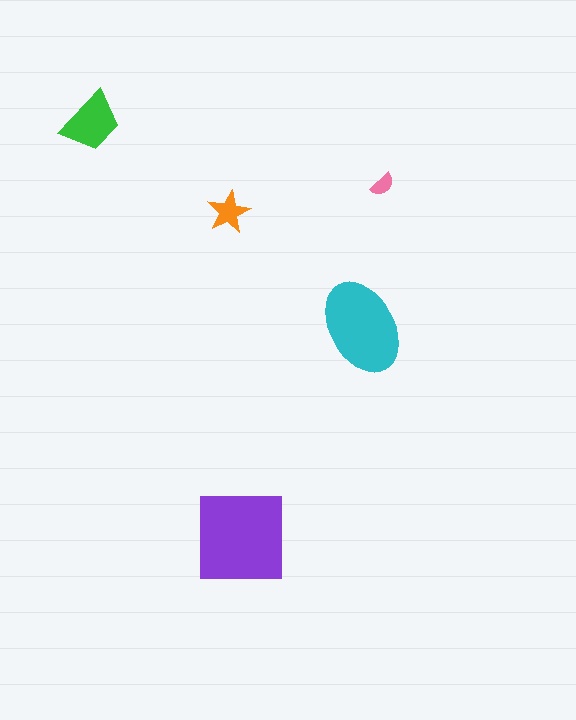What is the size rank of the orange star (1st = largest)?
4th.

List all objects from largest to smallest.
The purple square, the cyan ellipse, the green trapezoid, the orange star, the pink semicircle.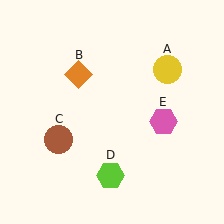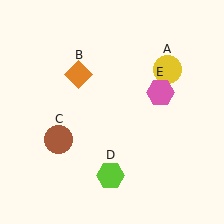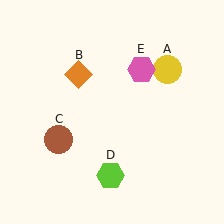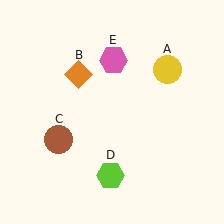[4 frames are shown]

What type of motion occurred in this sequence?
The pink hexagon (object E) rotated counterclockwise around the center of the scene.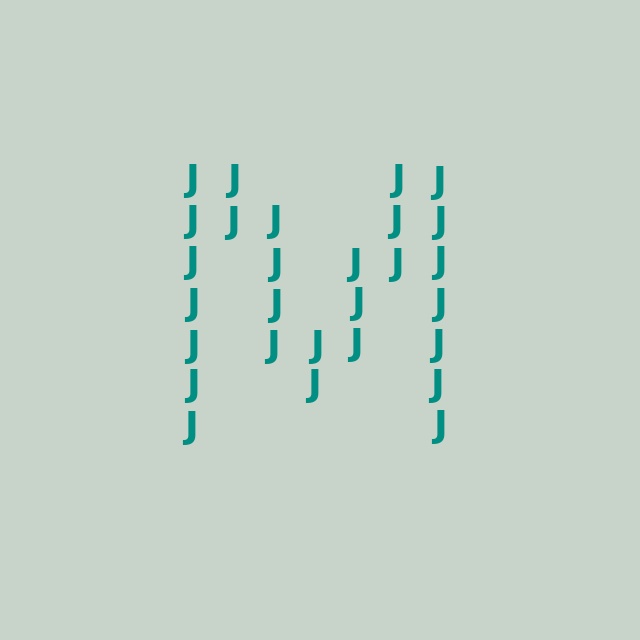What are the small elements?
The small elements are letter J's.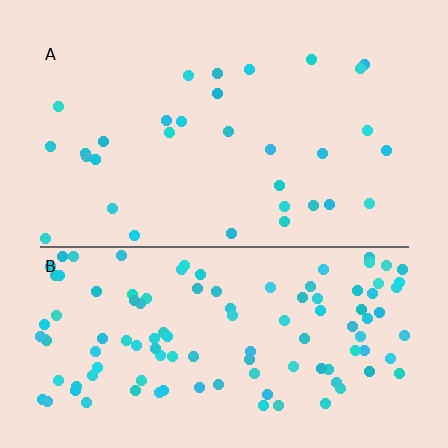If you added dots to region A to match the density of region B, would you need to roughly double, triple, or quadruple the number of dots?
Approximately quadruple.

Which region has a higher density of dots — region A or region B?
B (the bottom).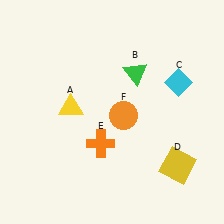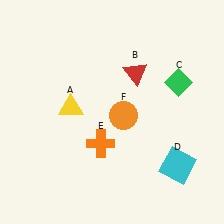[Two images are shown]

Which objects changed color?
B changed from green to red. C changed from cyan to green. D changed from yellow to cyan.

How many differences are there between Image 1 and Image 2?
There are 3 differences between the two images.